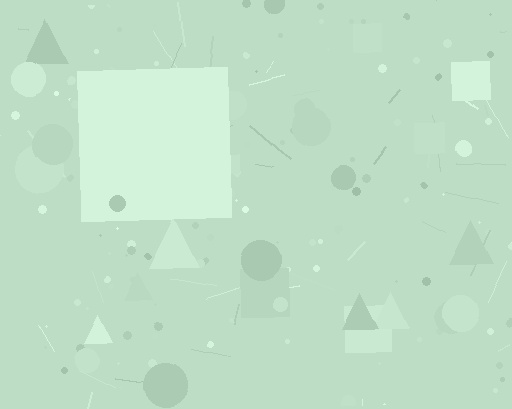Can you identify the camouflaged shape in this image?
The camouflaged shape is a square.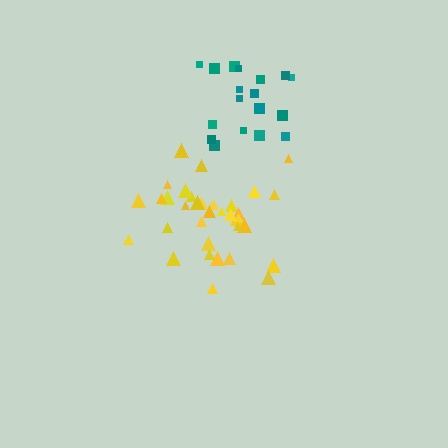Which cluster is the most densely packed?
Yellow.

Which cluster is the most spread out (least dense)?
Teal.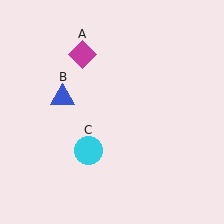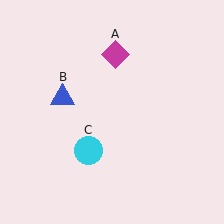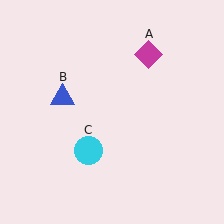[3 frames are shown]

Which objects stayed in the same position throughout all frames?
Blue triangle (object B) and cyan circle (object C) remained stationary.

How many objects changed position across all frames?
1 object changed position: magenta diamond (object A).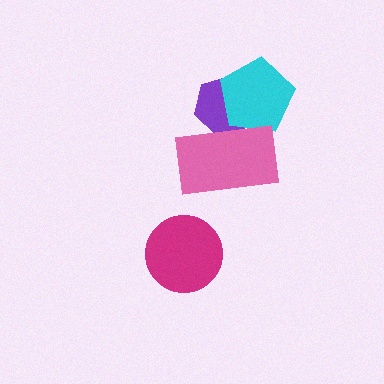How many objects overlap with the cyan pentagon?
2 objects overlap with the cyan pentagon.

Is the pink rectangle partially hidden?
No, no other shape covers it.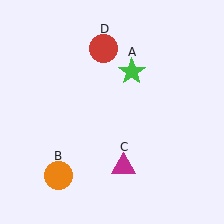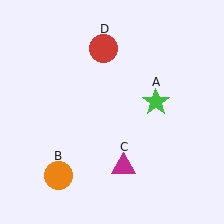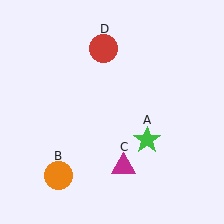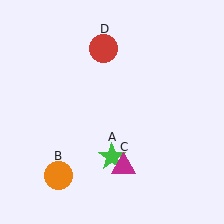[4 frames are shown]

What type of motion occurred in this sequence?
The green star (object A) rotated clockwise around the center of the scene.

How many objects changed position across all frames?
1 object changed position: green star (object A).